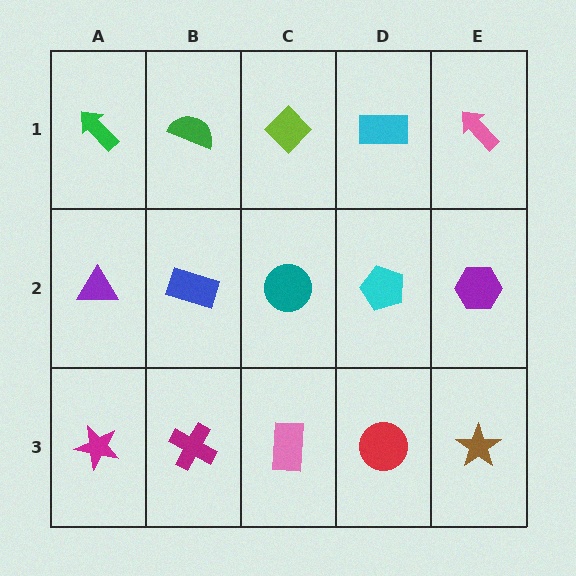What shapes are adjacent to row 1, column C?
A teal circle (row 2, column C), a green semicircle (row 1, column B), a cyan rectangle (row 1, column D).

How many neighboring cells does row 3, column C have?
3.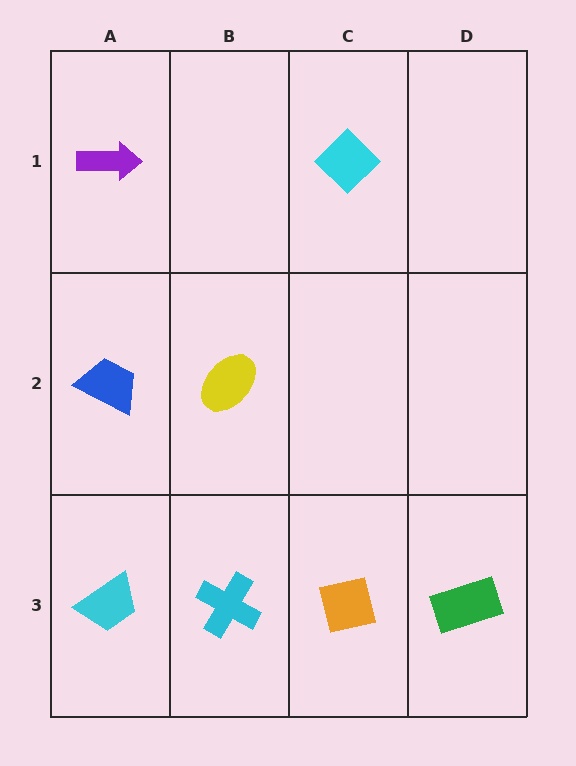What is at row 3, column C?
An orange square.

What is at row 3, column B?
A cyan cross.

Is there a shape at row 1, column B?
No, that cell is empty.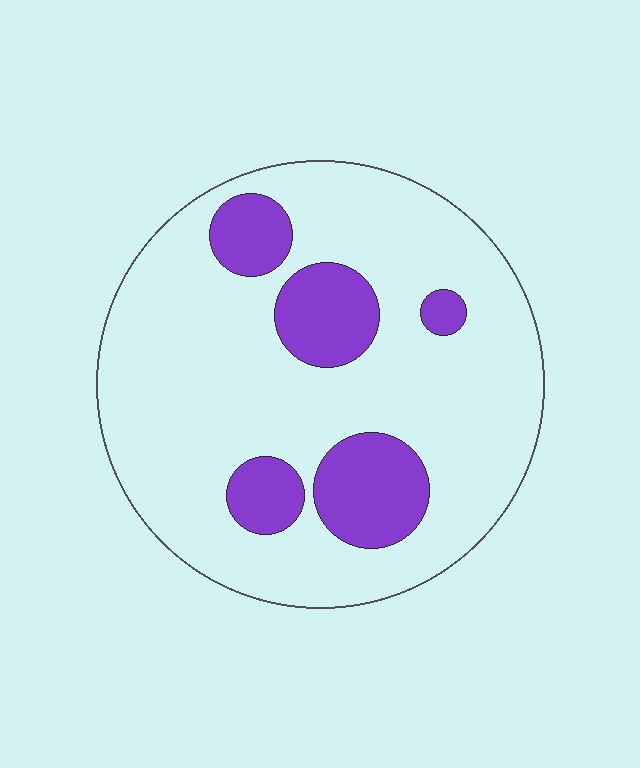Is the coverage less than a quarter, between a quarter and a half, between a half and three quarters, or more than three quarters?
Less than a quarter.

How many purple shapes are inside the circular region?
5.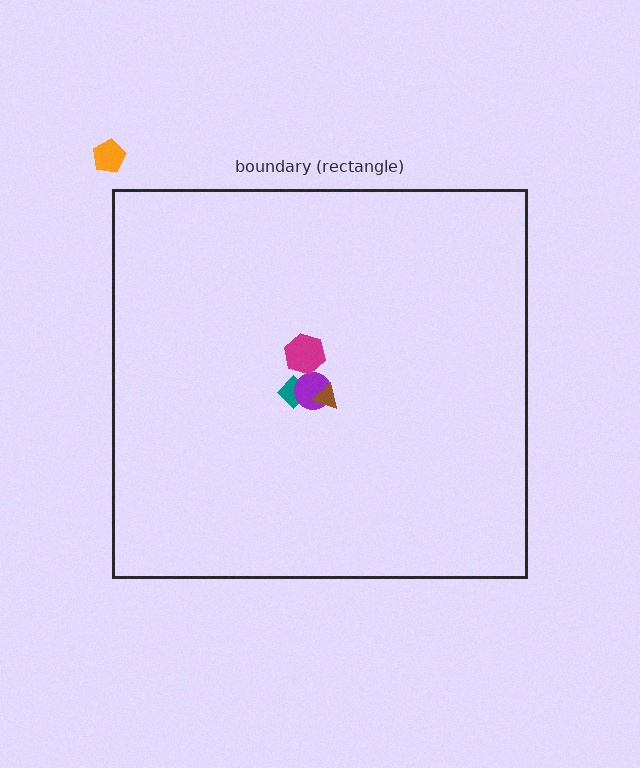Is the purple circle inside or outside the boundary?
Inside.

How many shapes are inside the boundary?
4 inside, 1 outside.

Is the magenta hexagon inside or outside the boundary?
Inside.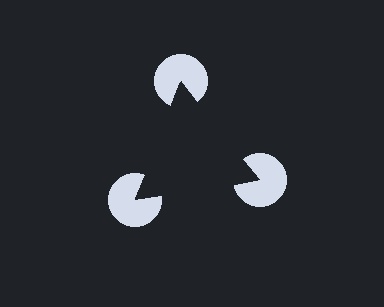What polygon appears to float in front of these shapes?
An illusory triangle — its edges are inferred from the aligned wedge cuts in the pac-man discs, not physically drawn.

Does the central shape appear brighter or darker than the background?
It typically appears slightly darker than the background, even though no actual brightness change is drawn.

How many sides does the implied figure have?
3 sides.